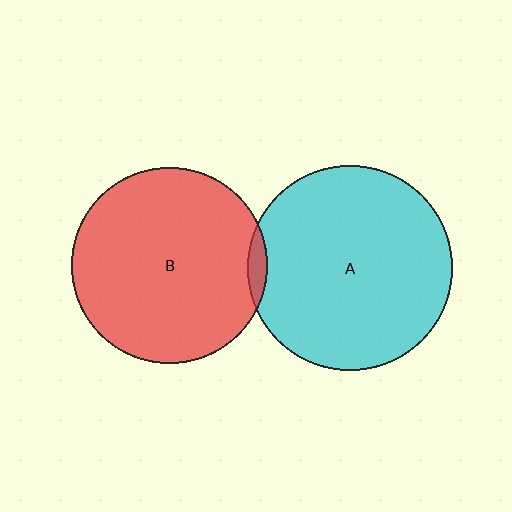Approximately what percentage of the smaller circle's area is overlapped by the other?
Approximately 5%.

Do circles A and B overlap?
Yes.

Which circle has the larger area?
Circle A (cyan).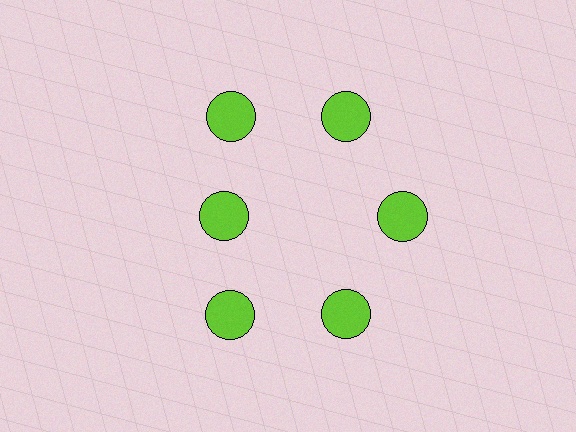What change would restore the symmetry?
The symmetry would be restored by moving it outward, back onto the ring so that all 6 circles sit at equal angles and equal distance from the center.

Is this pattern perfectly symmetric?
No. The 6 lime circles are arranged in a ring, but one element near the 9 o'clock position is pulled inward toward the center, breaking the 6-fold rotational symmetry.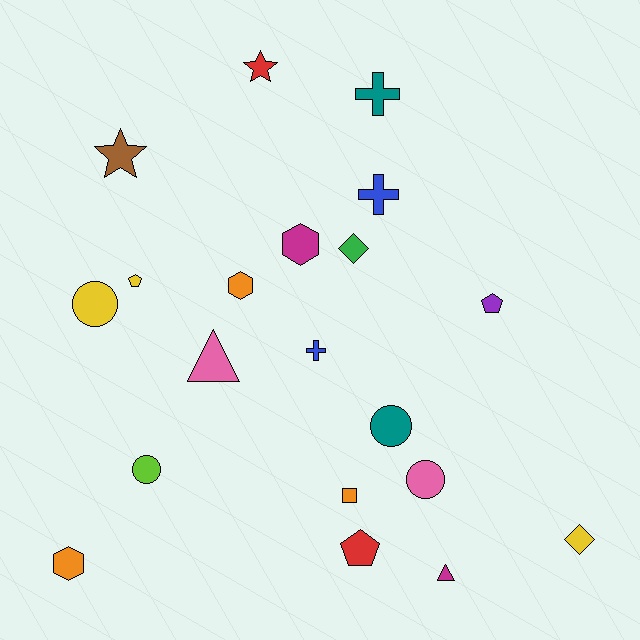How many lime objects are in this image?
There is 1 lime object.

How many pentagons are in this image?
There are 3 pentagons.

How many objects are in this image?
There are 20 objects.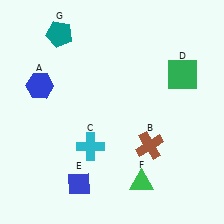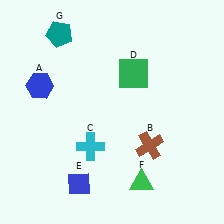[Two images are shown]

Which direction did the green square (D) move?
The green square (D) moved left.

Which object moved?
The green square (D) moved left.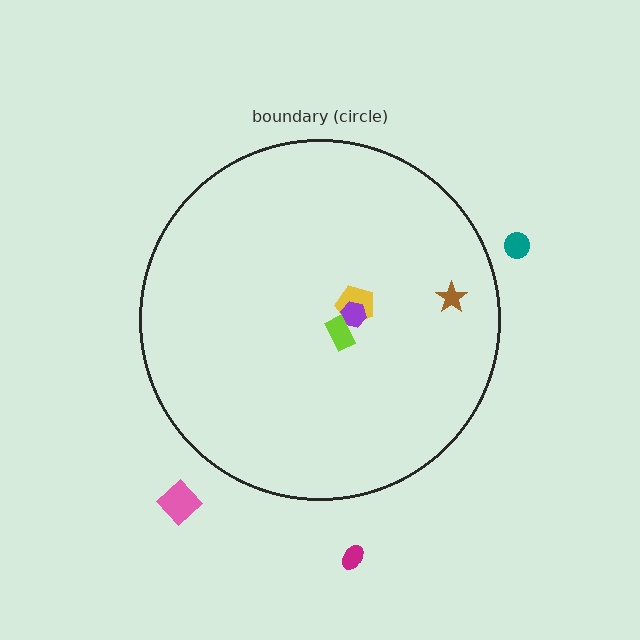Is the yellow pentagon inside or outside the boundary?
Inside.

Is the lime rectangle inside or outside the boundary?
Inside.